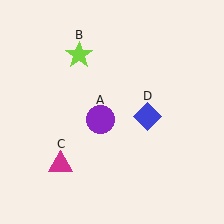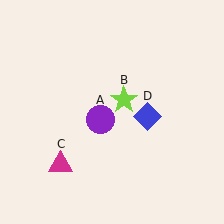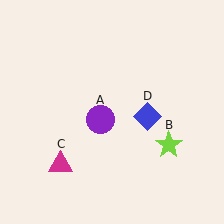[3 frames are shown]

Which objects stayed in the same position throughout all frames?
Purple circle (object A) and magenta triangle (object C) and blue diamond (object D) remained stationary.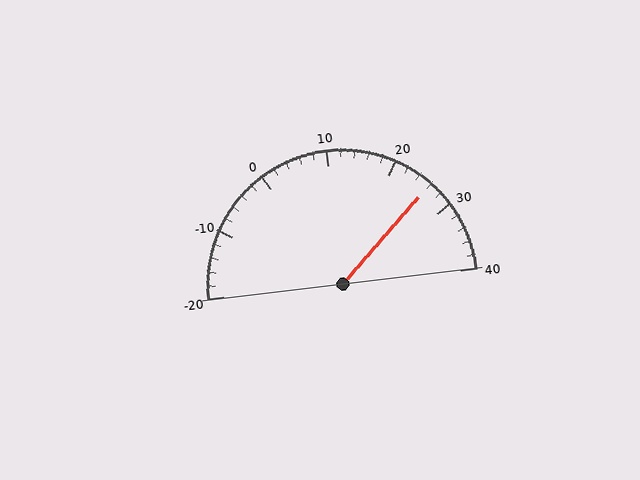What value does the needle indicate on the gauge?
The needle indicates approximately 26.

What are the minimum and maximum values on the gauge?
The gauge ranges from -20 to 40.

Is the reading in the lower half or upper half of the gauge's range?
The reading is in the upper half of the range (-20 to 40).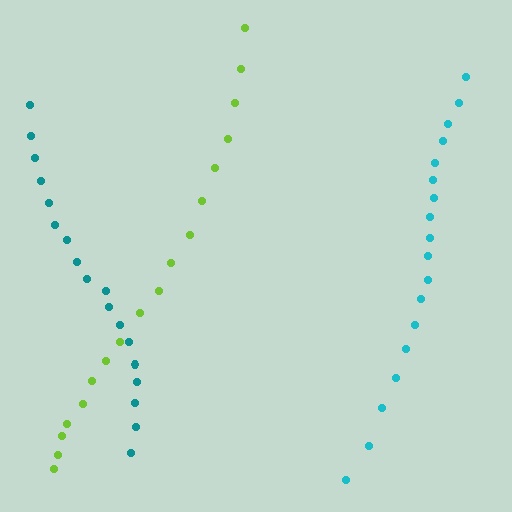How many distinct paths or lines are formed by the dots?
There are 3 distinct paths.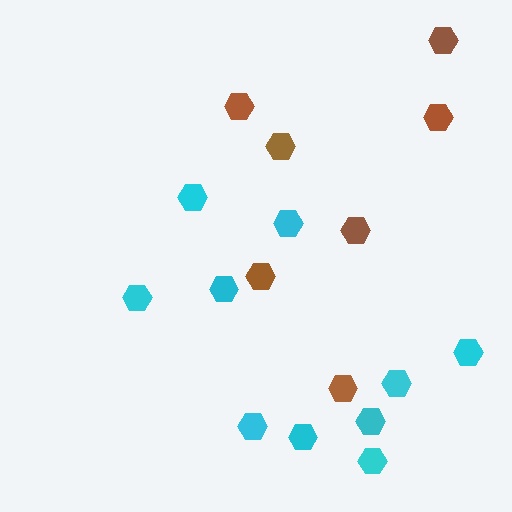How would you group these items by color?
There are 2 groups: one group of brown hexagons (7) and one group of cyan hexagons (10).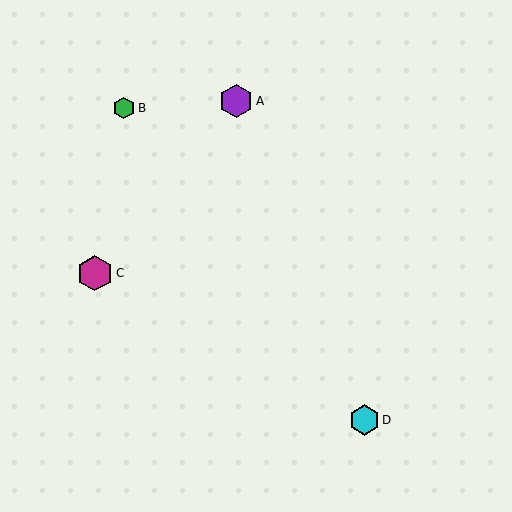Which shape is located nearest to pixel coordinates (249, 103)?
The purple hexagon (labeled A) at (236, 101) is nearest to that location.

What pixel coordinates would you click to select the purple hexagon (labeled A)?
Click at (236, 101) to select the purple hexagon A.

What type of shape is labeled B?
Shape B is a green hexagon.